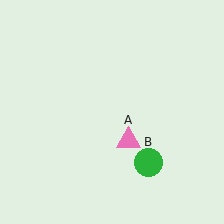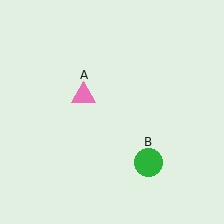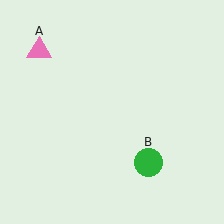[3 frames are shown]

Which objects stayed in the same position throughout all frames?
Green circle (object B) remained stationary.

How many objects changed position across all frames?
1 object changed position: pink triangle (object A).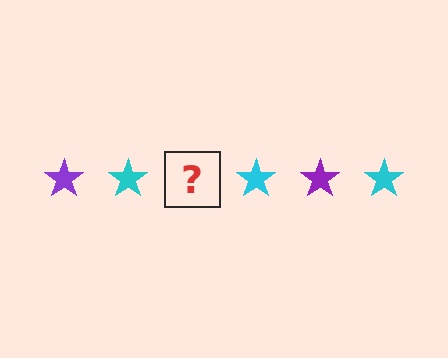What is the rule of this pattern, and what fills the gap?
The rule is that the pattern cycles through purple, cyan stars. The gap should be filled with a purple star.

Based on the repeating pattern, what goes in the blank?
The blank should be a purple star.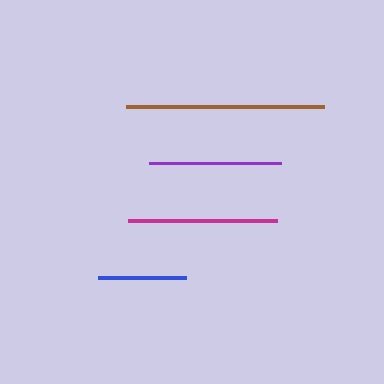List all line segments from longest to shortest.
From longest to shortest: brown, magenta, purple, blue.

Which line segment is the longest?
The brown line is the longest at approximately 198 pixels.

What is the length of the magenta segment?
The magenta segment is approximately 150 pixels long.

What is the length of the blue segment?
The blue segment is approximately 88 pixels long.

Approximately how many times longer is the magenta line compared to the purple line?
The magenta line is approximately 1.1 times the length of the purple line.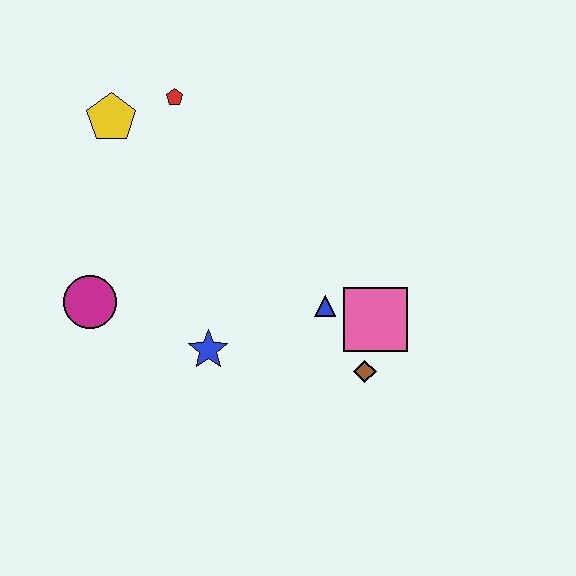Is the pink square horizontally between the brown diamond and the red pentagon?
No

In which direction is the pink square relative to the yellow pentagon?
The pink square is to the right of the yellow pentagon.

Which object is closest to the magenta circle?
The blue star is closest to the magenta circle.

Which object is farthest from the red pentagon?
The brown diamond is farthest from the red pentagon.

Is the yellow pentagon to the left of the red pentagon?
Yes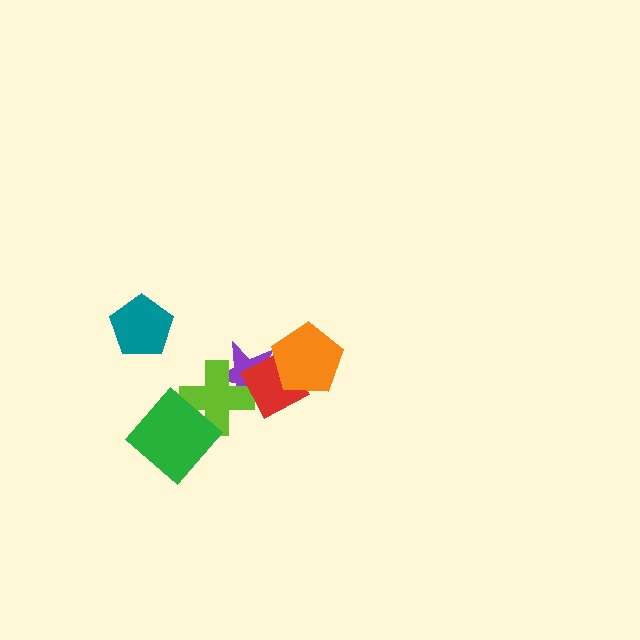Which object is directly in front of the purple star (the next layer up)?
The lime cross is directly in front of the purple star.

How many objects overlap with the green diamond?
1 object overlaps with the green diamond.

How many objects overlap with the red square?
2 objects overlap with the red square.